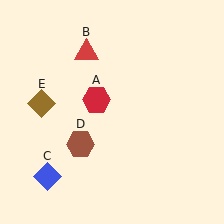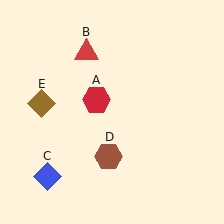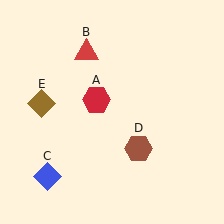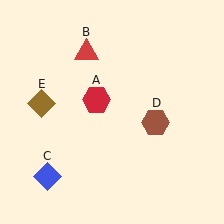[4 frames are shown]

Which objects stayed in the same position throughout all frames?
Red hexagon (object A) and red triangle (object B) and blue diamond (object C) and brown diamond (object E) remained stationary.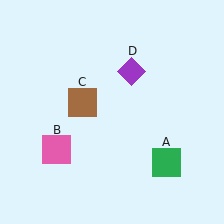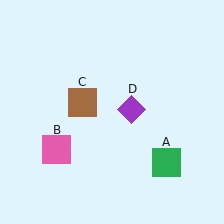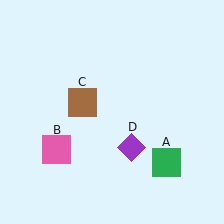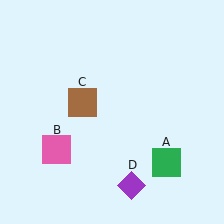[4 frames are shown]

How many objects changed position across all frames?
1 object changed position: purple diamond (object D).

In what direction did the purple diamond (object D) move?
The purple diamond (object D) moved down.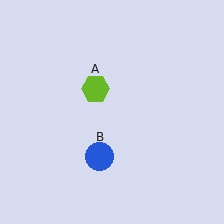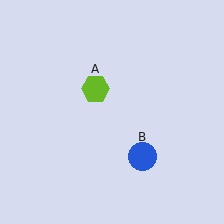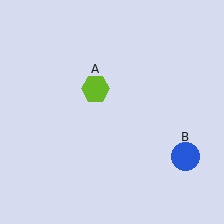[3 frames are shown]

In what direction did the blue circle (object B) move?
The blue circle (object B) moved right.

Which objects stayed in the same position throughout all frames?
Lime hexagon (object A) remained stationary.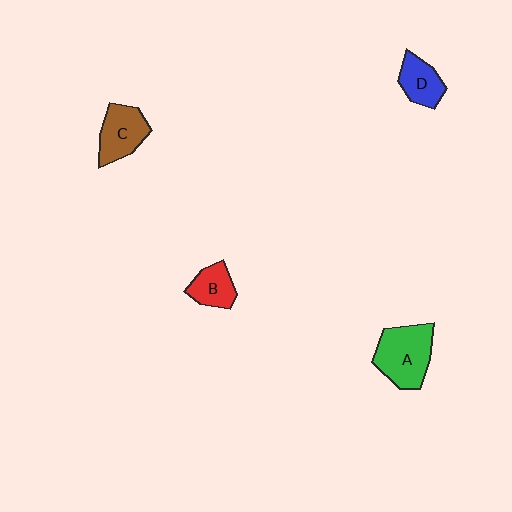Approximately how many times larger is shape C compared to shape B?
Approximately 1.4 times.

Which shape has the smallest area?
Shape B (red).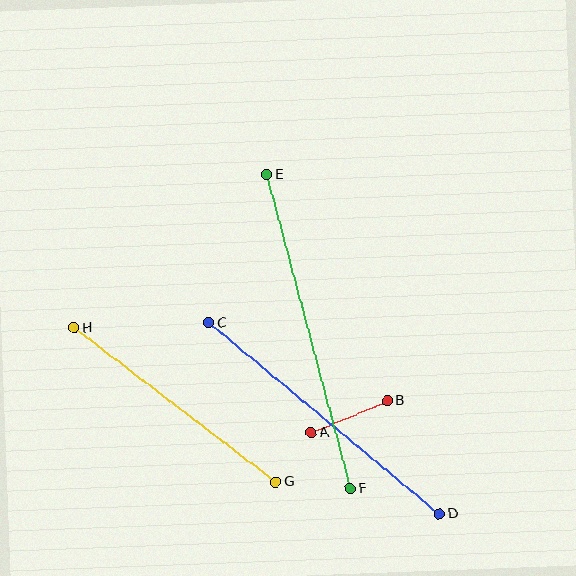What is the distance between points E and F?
The distance is approximately 325 pixels.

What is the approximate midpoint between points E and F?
The midpoint is at approximately (308, 331) pixels.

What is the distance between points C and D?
The distance is approximately 299 pixels.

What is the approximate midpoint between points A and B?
The midpoint is at approximately (349, 417) pixels.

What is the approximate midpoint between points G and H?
The midpoint is at approximately (175, 405) pixels.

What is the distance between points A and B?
The distance is approximately 83 pixels.